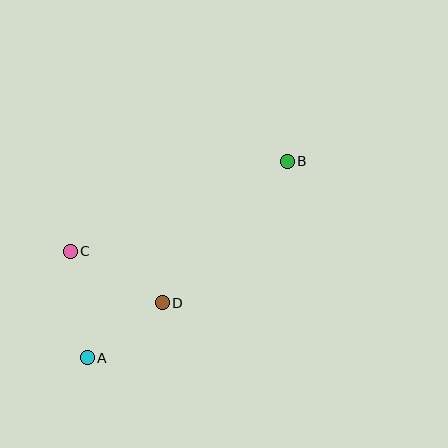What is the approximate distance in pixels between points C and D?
The distance between C and D is approximately 105 pixels.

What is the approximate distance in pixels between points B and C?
The distance between B and C is approximately 235 pixels.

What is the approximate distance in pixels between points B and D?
The distance between B and D is approximately 189 pixels.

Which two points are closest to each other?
Points A and D are closest to each other.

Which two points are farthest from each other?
Points A and B are farthest from each other.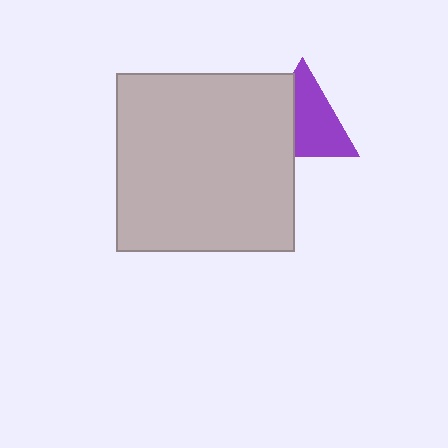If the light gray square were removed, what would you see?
You would see the complete purple triangle.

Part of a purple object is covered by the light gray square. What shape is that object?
It is a triangle.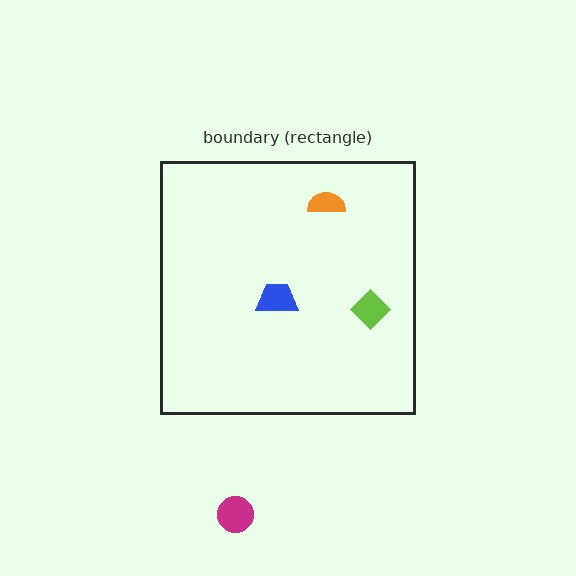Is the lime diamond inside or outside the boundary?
Inside.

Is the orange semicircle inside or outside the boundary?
Inside.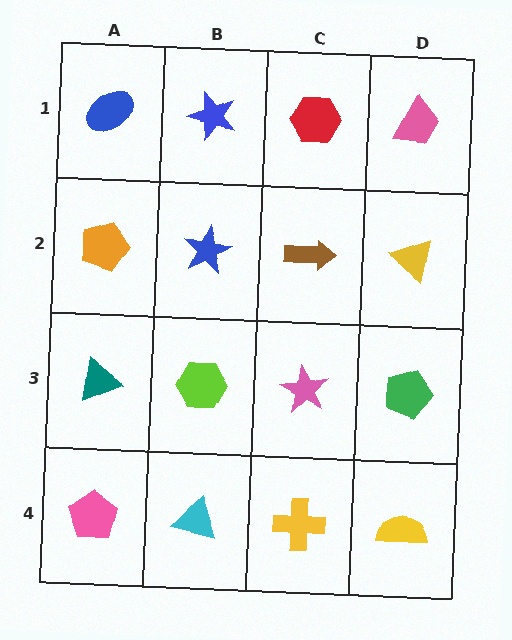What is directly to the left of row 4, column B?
A pink pentagon.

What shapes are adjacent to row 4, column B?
A lime hexagon (row 3, column B), a pink pentagon (row 4, column A), a yellow cross (row 4, column C).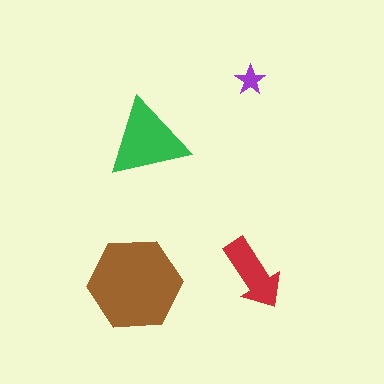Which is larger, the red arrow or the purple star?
The red arrow.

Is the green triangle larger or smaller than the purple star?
Larger.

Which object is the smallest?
The purple star.